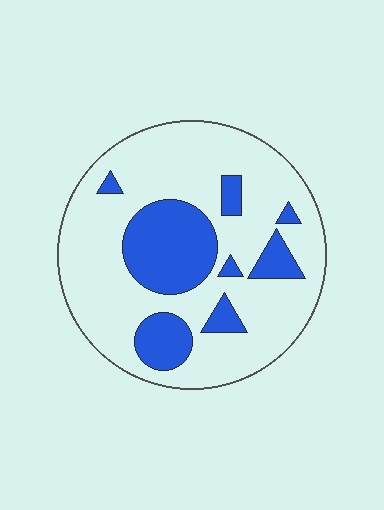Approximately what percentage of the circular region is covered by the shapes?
Approximately 25%.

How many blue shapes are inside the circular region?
8.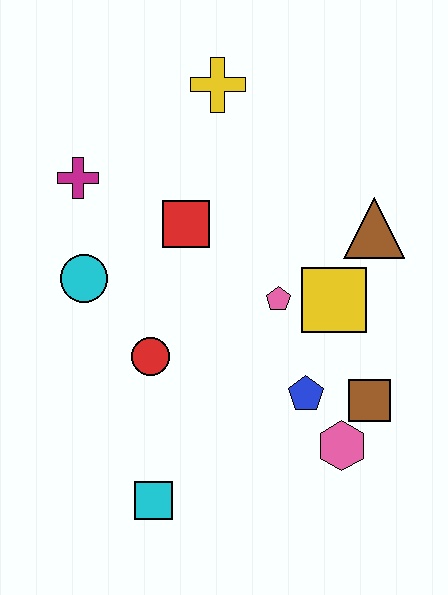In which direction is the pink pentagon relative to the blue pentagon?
The pink pentagon is above the blue pentagon.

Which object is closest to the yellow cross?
The red square is closest to the yellow cross.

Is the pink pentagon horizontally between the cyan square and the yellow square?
Yes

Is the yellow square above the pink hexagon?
Yes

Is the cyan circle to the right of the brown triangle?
No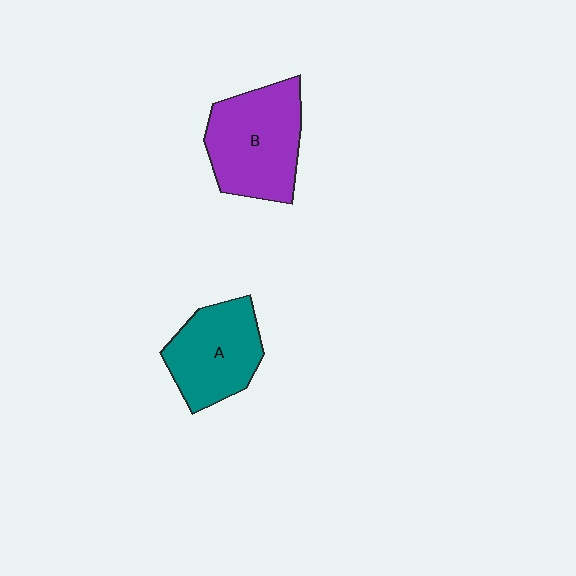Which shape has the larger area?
Shape B (purple).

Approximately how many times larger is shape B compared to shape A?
Approximately 1.2 times.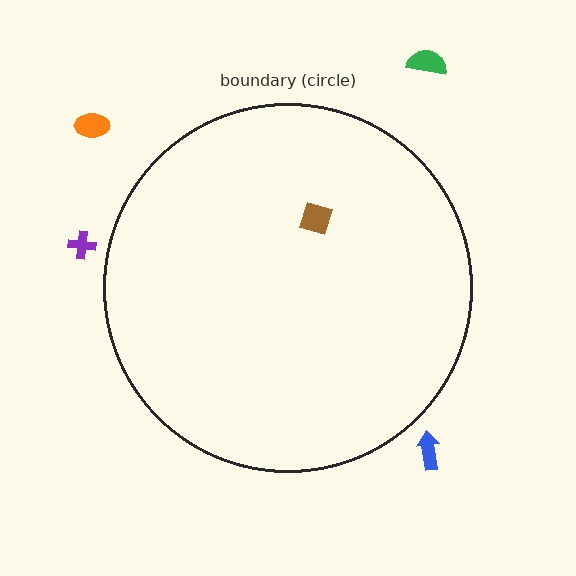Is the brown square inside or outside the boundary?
Inside.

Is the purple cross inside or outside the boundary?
Outside.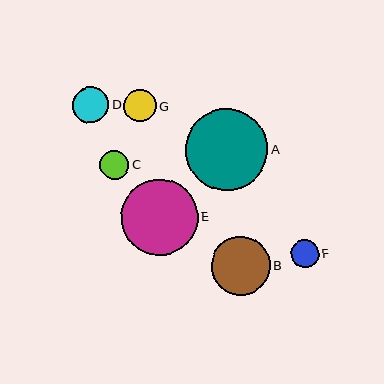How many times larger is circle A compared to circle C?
Circle A is approximately 2.8 times the size of circle C.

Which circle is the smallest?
Circle F is the smallest with a size of approximately 28 pixels.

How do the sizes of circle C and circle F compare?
Circle C and circle F are approximately the same size.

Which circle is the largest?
Circle A is the largest with a size of approximately 82 pixels.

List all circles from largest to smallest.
From largest to smallest: A, E, B, D, G, C, F.